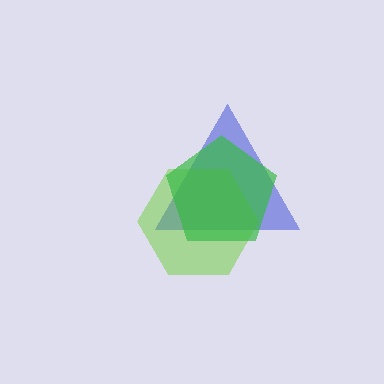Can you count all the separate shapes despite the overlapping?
Yes, there are 3 separate shapes.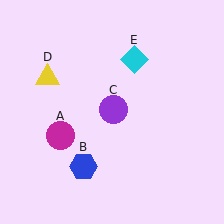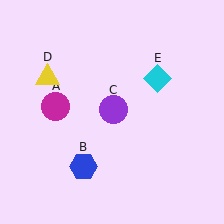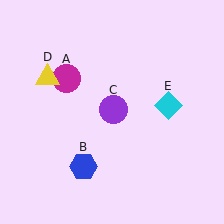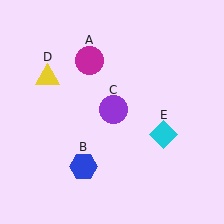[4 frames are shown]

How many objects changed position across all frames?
2 objects changed position: magenta circle (object A), cyan diamond (object E).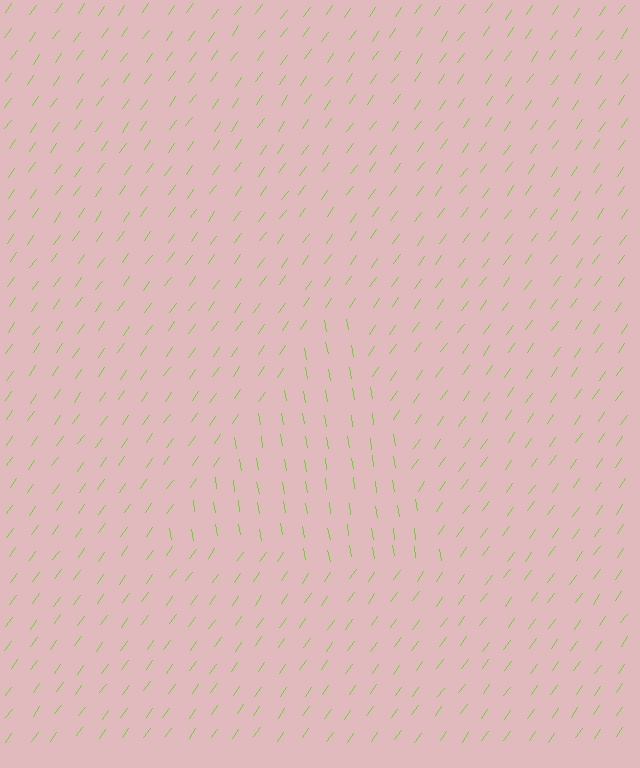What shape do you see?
I see a triangle.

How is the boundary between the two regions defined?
The boundary is defined purely by a change in line orientation (approximately 45 degrees difference). All lines are the same color and thickness.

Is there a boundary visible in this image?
Yes, there is a texture boundary formed by a change in line orientation.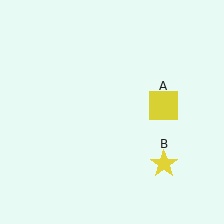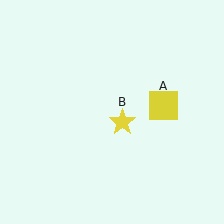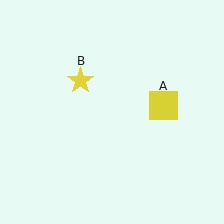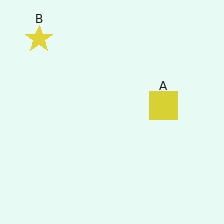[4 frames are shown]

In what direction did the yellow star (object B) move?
The yellow star (object B) moved up and to the left.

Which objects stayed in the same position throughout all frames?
Yellow square (object A) remained stationary.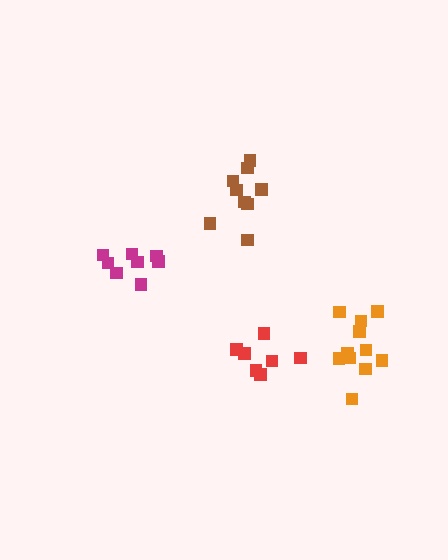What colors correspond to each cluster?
The clusters are colored: magenta, brown, orange, red.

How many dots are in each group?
Group 1: 8 dots, Group 2: 9 dots, Group 3: 11 dots, Group 4: 7 dots (35 total).